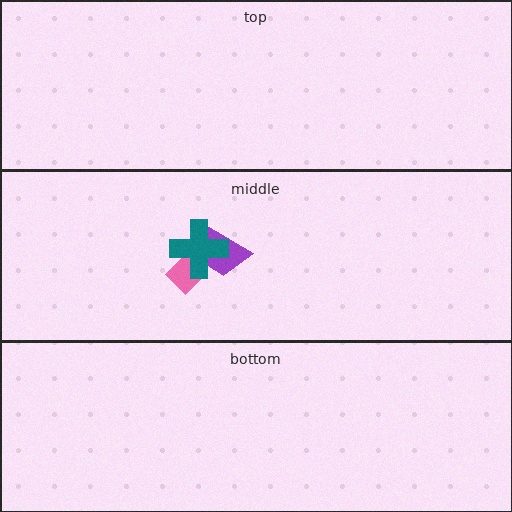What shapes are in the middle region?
The pink diamond, the purple trapezoid, the teal cross.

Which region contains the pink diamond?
The middle region.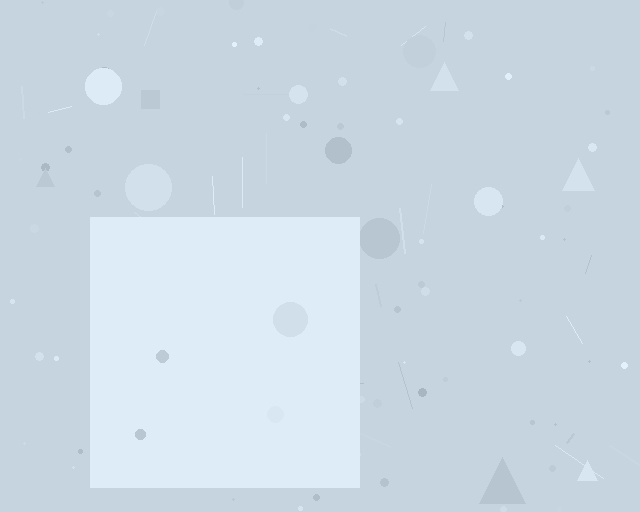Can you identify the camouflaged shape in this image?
The camouflaged shape is a square.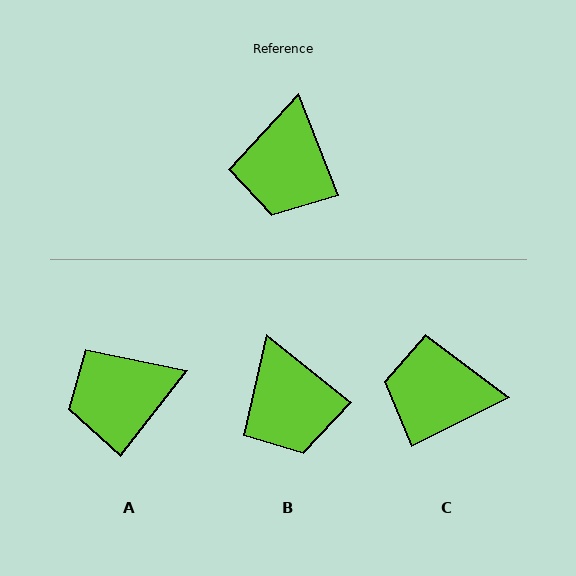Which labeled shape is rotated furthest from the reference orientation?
C, about 85 degrees away.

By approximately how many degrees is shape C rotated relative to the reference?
Approximately 85 degrees clockwise.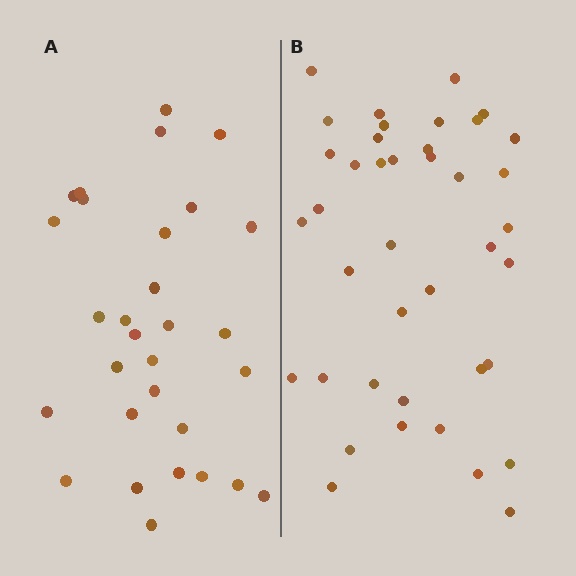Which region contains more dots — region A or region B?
Region B (the right region) has more dots.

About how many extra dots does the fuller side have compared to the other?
Region B has roughly 10 or so more dots than region A.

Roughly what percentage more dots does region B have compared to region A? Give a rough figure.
About 35% more.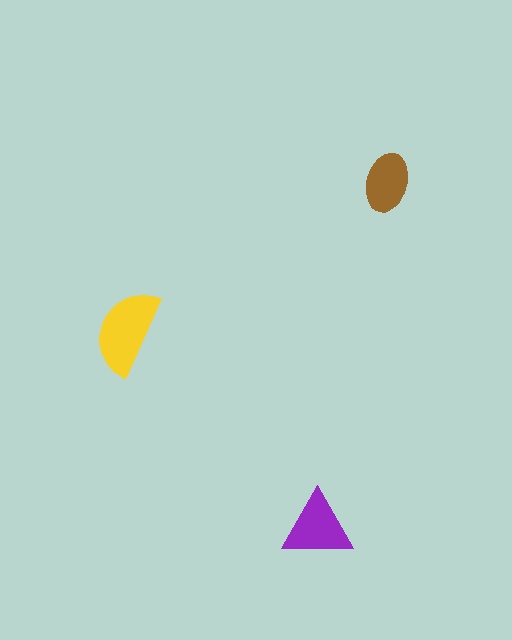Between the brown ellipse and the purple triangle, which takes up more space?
The purple triangle.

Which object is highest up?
The brown ellipse is topmost.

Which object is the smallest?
The brown ellipse.